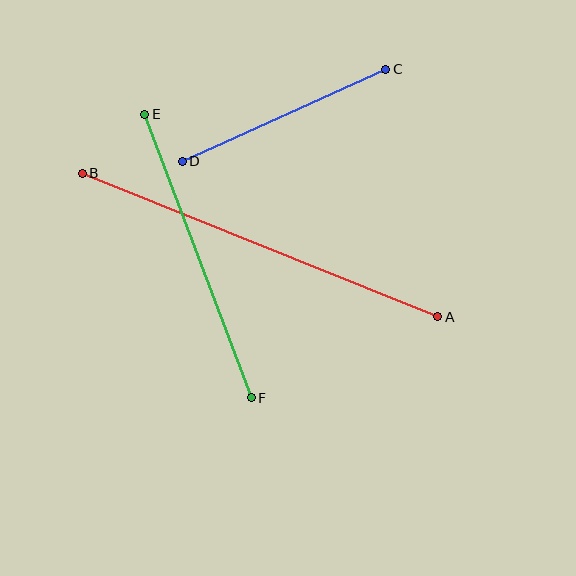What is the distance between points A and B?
The distance is approximately 383 pixels.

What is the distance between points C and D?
The distance is approximately 223 pixels.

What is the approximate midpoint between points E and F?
The midpoint is at approximately (198, 256) pixels.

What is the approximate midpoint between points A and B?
The midpoint is at approximately (260, 245) pixels.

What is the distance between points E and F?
The distance is approximately 303 pixels.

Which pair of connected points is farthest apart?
Points A and B are farthest apart.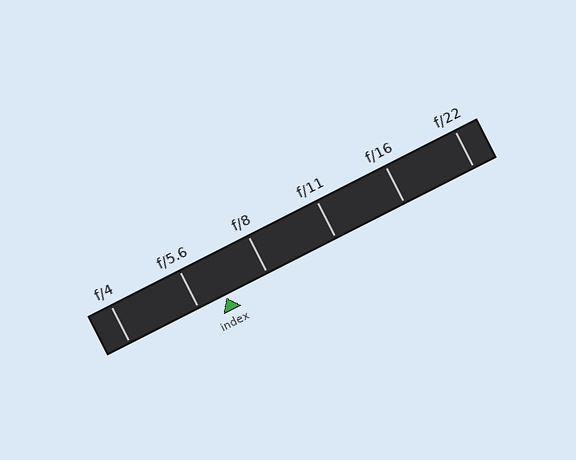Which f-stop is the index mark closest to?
The index mark is closest to f/5.6.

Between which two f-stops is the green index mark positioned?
The index mark is between f/5.6 and f/8.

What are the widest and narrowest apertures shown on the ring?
The widest aperture shown is f/4 and the narrowest is f/22.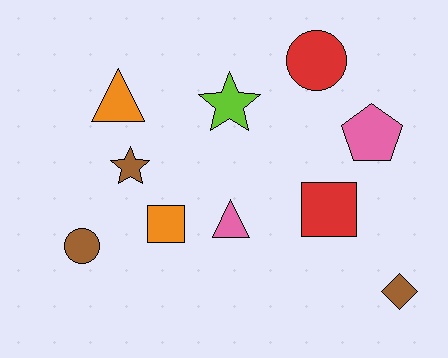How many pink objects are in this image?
There are 2 pink objects.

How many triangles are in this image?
There are 2 triangles.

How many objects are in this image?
There are 10 objects.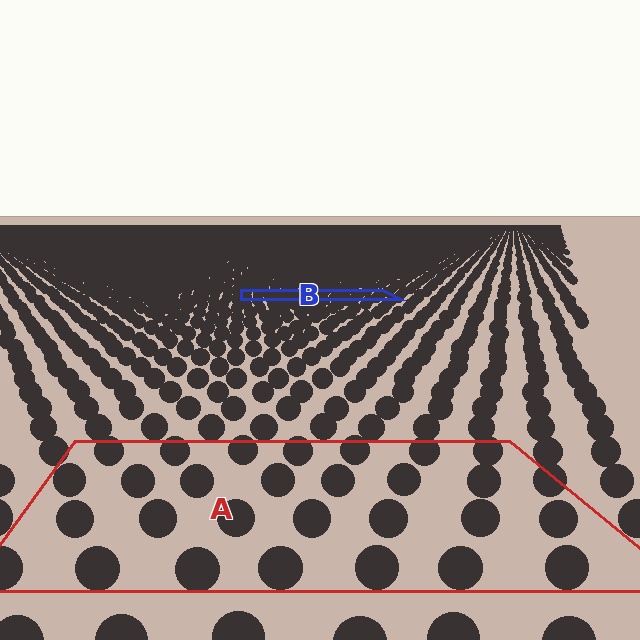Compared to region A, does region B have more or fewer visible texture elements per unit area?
Region B has more texture elements per unit area — they are packed more densely because it is farther away.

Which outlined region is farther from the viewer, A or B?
Region B is farther from the viewer — the texture elements inside it appear smaller and more densely packed.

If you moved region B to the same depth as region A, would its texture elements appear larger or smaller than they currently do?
They would appear larger. At a closer depth, the same texture elements are projected at a bigger on-screen size.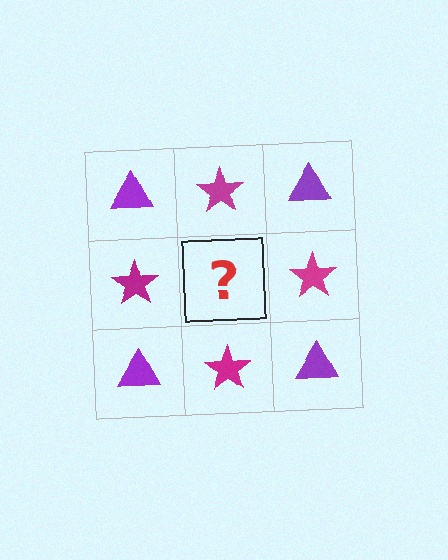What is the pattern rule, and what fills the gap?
The rule is that it alternates purple triangle and magenta star in a checkerboard pattern. The gap should be filled with a purple triangle.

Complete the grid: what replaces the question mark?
The question mark should be replaced with a purple triangle.